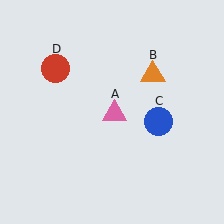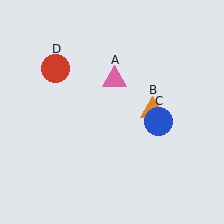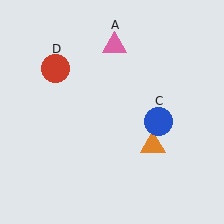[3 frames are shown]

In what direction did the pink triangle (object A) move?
The pink triangle (object A) moved up.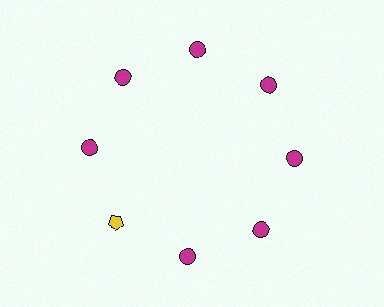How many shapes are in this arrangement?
There are 8 shapes arranged in a ring pattern.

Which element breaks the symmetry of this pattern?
The yellow pentagon at roughly the 8 o'clock position breaks the symmetry. All other shapes are magenta circles.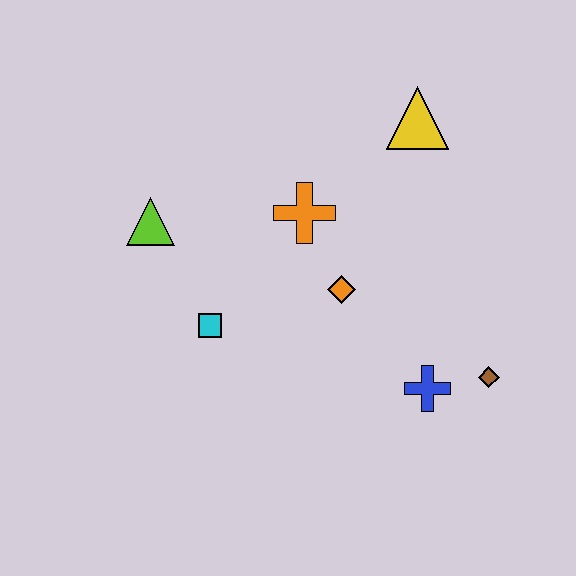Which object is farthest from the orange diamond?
The lime triangle is farthest from the orange diamond.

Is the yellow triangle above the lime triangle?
Yes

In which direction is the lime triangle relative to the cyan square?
The lime triangle is above the cyan square.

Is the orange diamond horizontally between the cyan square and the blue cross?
Yes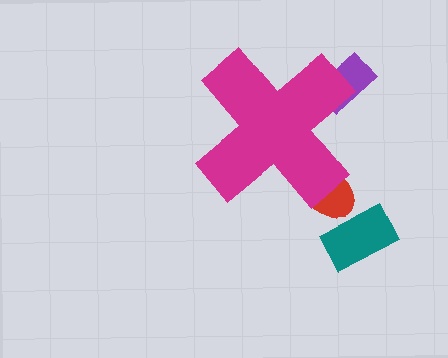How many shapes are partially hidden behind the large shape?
2 shapes are partially hidden.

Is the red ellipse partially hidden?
Yes, the red ellipse is partially hidden behind the magenta cross.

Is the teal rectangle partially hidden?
No, the teal rectangle is fully visible.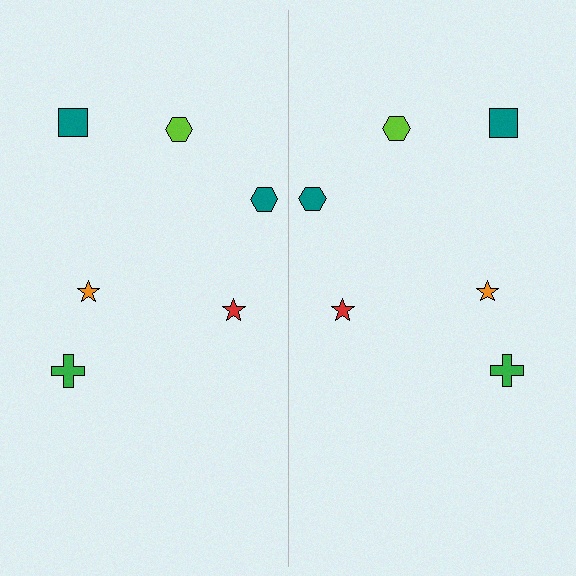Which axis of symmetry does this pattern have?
The pattern has a vertical axis of symmetry running through the center of the image.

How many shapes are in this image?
There are 12 shapes in this image.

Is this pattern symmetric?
Yes, this pattern has bilateral (reflection) symmetry.